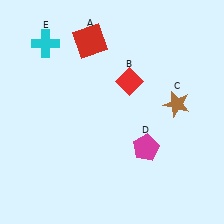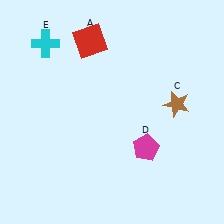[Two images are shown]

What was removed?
The red diamond (B) was removed in Image 2.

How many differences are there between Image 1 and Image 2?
There is 1 difference between the two images.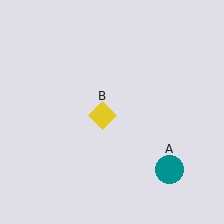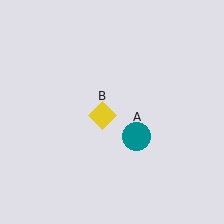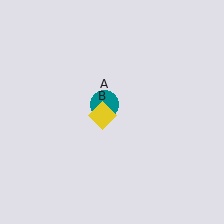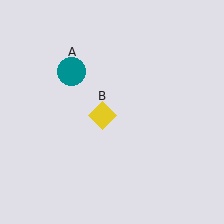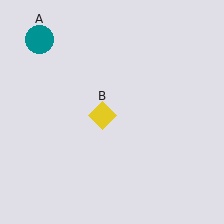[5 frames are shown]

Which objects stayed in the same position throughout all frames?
Yellow diamond (object B) remained stationary.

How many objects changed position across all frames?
1 object changed position: teal circle (object A).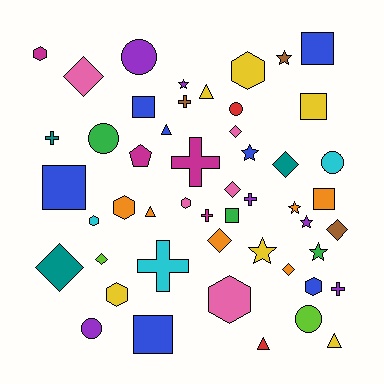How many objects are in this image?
There are 50 objects.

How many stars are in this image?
There are 7 stars.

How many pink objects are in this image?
There are 5 pink objects.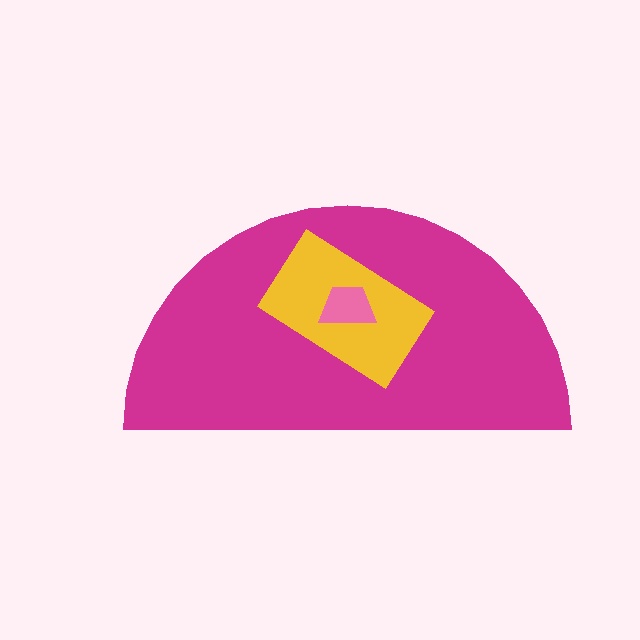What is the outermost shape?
The magenta semicircle.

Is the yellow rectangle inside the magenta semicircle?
Yes.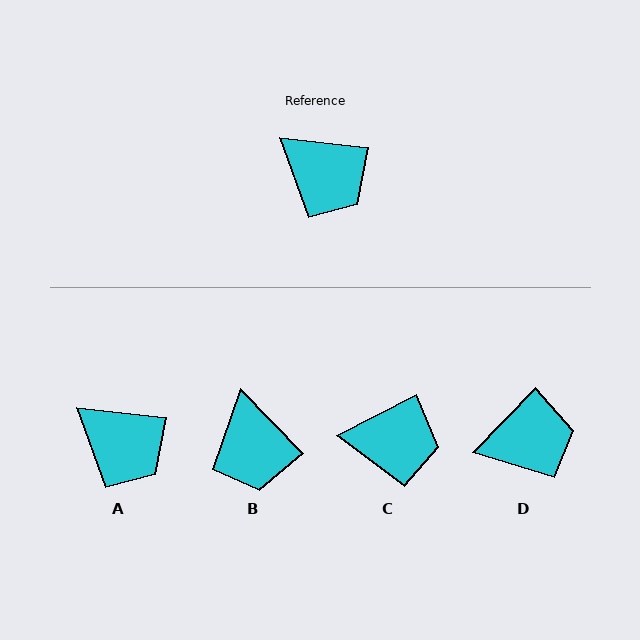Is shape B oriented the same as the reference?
No, it is off by about 39 degrees.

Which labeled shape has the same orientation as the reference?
A.